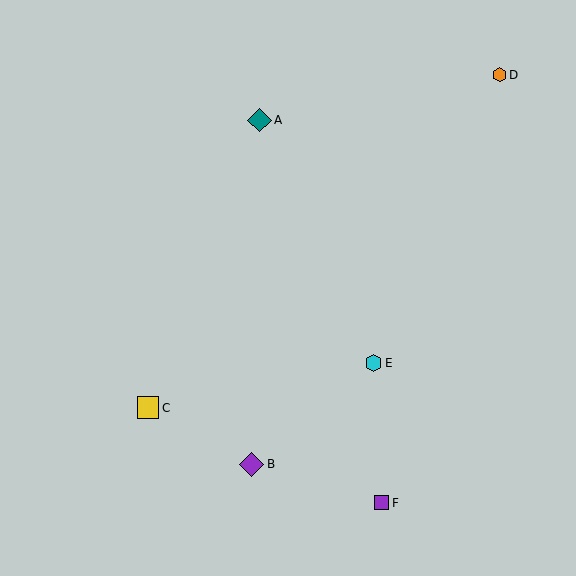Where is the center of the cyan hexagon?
The center of the cyan hexagon is at (374, 363).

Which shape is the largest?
The purple diamond (labeled B) is the largest.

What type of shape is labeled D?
Shape D is an orange hexagon.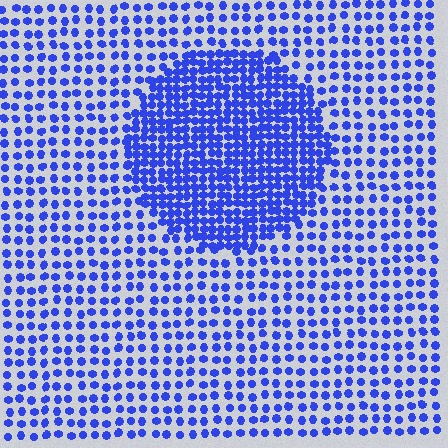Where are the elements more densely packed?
The elements are more densely packed inside the circle boundary.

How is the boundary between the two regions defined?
The boundary is defined by a change in element density (approximately 2.1x ratio). All elements are the same color, size, and shape.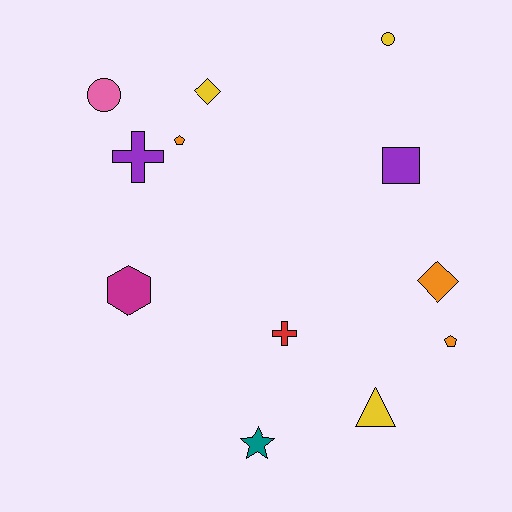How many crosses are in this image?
There are 2 crosses.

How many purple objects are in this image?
There are 2 purple objects.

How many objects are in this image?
There are 12 objects.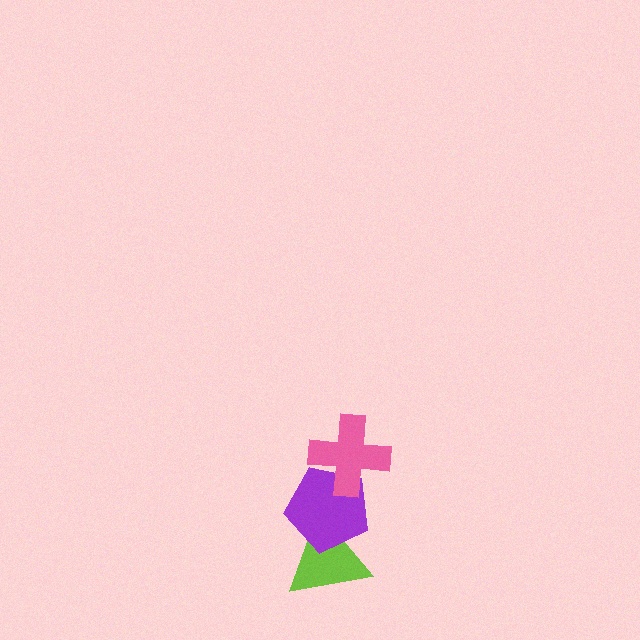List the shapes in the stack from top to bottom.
From top to bottom: the pink cross, the purple pentagon, the lime triangle.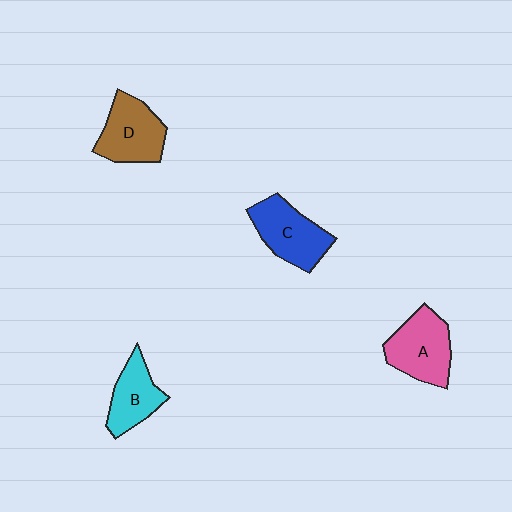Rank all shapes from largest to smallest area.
From largest to smallest: A (pink), C (blue), D (brown), B (cyan).